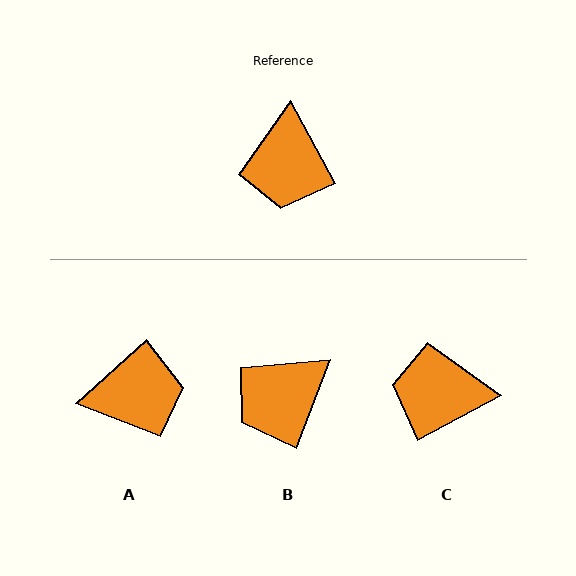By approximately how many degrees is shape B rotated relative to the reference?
Approximately 50 degrees clockwise.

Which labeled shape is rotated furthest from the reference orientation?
A, about 104 degrees away.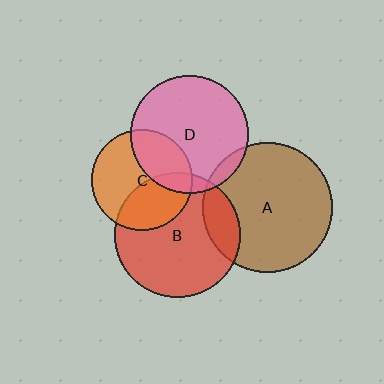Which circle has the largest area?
Circle A (brown).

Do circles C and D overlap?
Yes.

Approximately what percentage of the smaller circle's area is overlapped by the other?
Approximately 35%.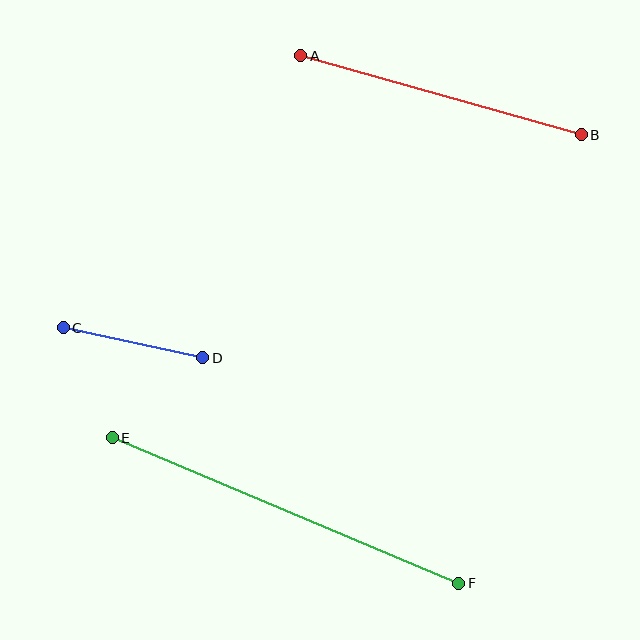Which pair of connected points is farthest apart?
Points E and F are farthest apart.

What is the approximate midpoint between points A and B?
The midpoint is at approximately (441, 95) pixels.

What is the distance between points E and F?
The distance is approximately 376 pixels.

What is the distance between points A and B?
The distance is approximately 291 pixels.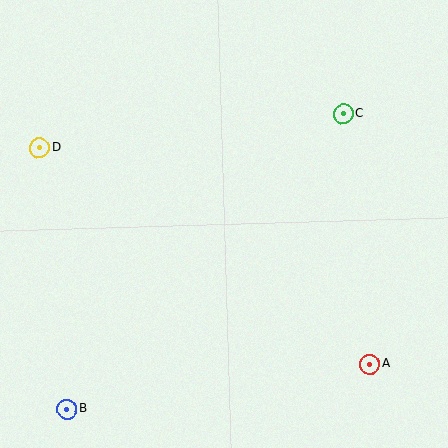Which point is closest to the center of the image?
Point C at (343, 114) is closest to the center.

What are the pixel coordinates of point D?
Point D is at (40, 148).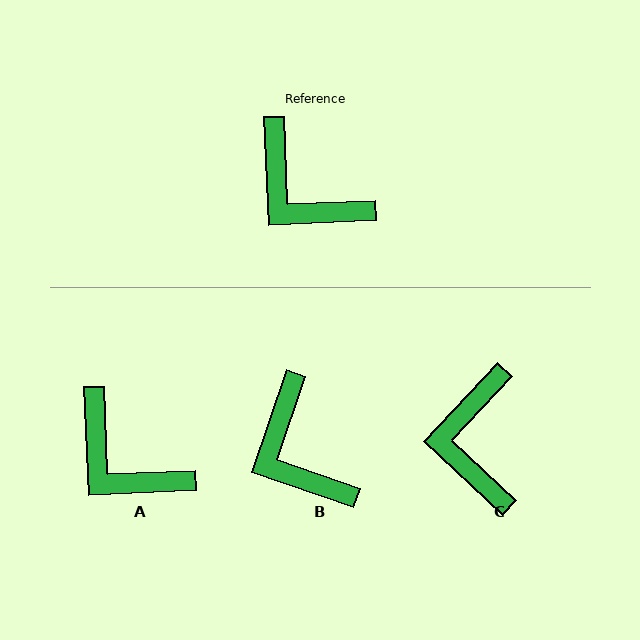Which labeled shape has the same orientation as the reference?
A.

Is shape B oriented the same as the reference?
No, it is off by about 21 degrees.